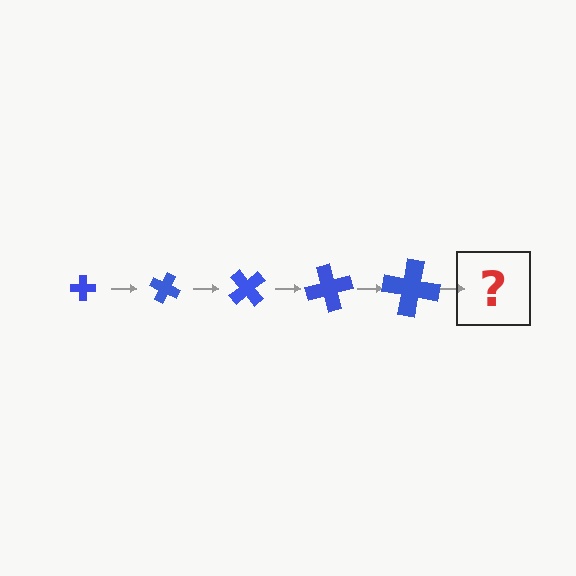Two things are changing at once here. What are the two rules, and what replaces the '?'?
The two rules are that the cross grows larger each step and it rotates 25 degrees each step. The '?' should be a cross, larger than the previous one and rotated 125 degrees from the start.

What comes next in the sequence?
The next element should be a cross, larger than the previous one and rotated 125 degrees from the start.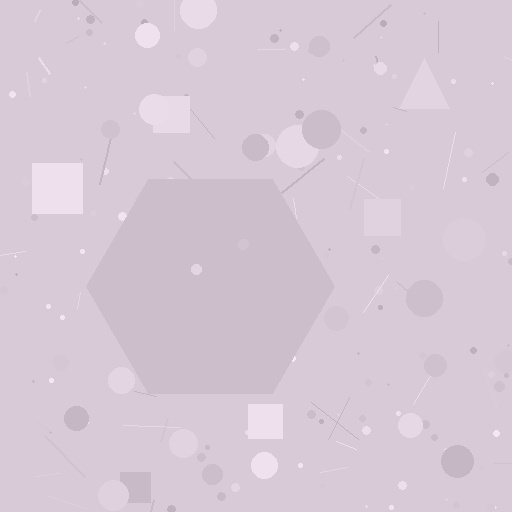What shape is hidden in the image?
A hexagon is hidden in the image.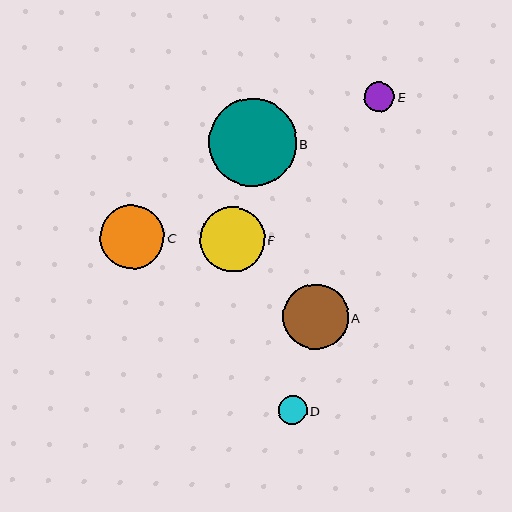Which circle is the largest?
Circle B is the largest with a size of approximately 88 pixels.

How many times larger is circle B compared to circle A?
Circle B is approximately 1.3 times the size of circle A.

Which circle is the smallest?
Circle D is the smallest with a size of approximately 29 pixels.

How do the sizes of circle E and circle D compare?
Circle E and circle D are approximately the same size.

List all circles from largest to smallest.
From largest to smallest: B, A, F, C, E, D.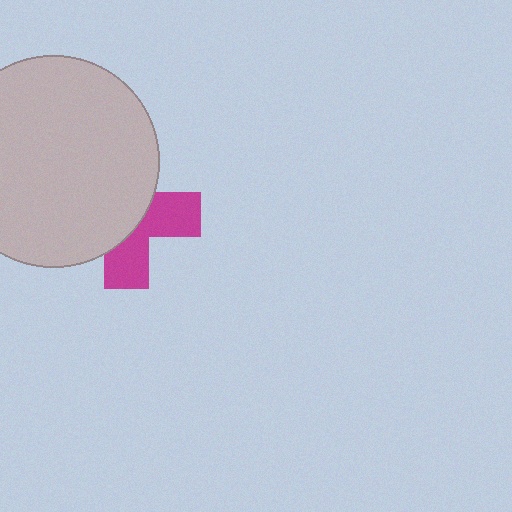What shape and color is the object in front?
The object in front is a light gray circle.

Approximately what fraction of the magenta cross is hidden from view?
Roughly 59% of the magenta cross is hidden behind the light gray circle.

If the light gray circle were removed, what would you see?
You would see the complete magenta cross.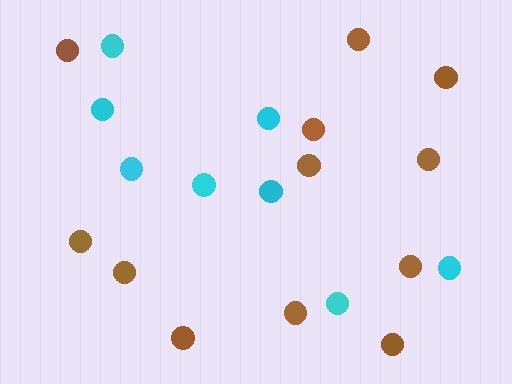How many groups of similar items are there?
There are 2 groups: one group of cyan circles (8) and one group of brown circles (12).